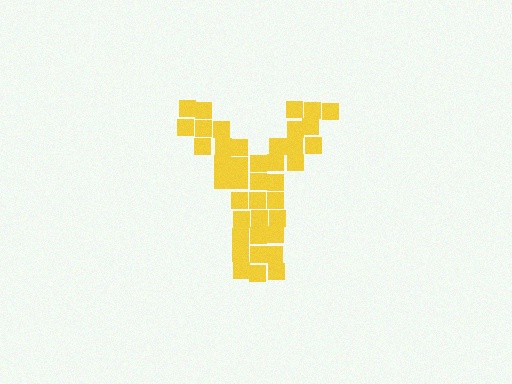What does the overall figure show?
The overall figure shows the letter Y.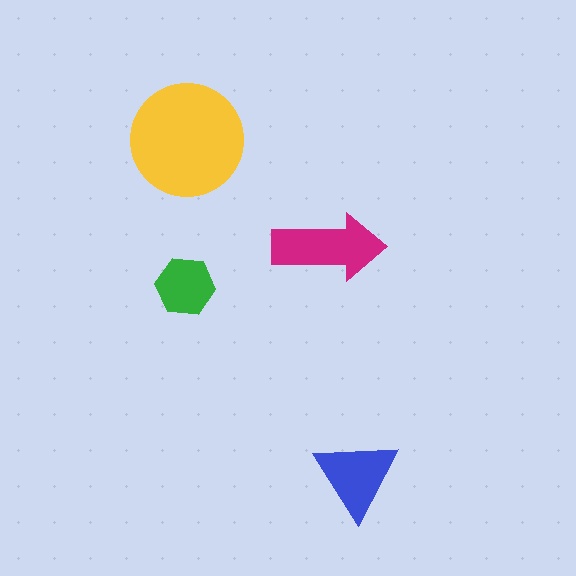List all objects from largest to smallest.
The yellow circle, the magenta arrow, the blue triangle, the green hexagon.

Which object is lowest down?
The blue triangle is bottommost.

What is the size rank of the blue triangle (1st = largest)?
3rd.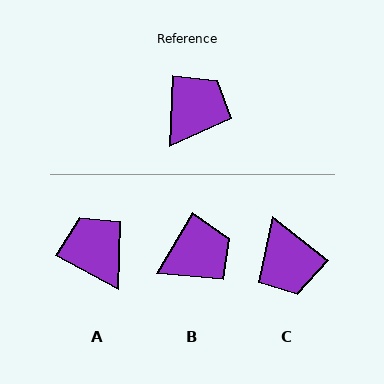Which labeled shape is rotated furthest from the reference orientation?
C, about 126 degrees away.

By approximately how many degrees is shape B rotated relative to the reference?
Approximately 29 degrees clockwise.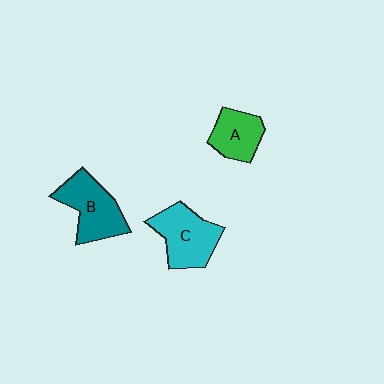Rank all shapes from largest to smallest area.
From largest to smallest: C (cyan), B (teal), A (green).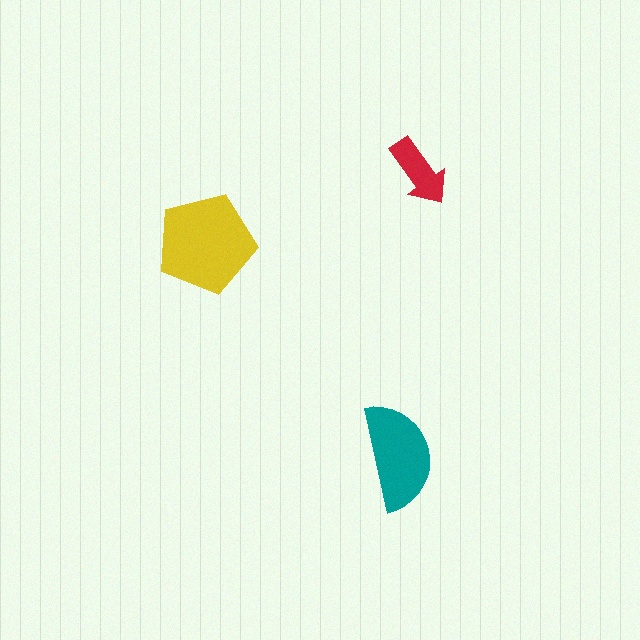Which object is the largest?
The yellow pentagon.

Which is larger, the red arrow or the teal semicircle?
The teal semicircle.